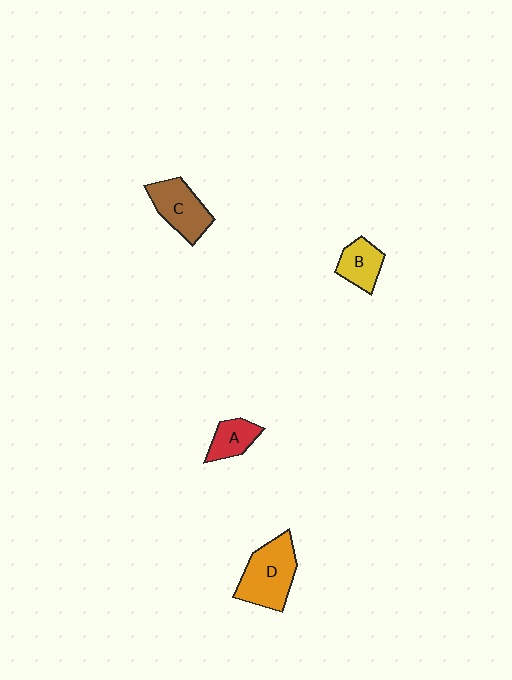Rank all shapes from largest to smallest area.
From largest to smallest: D (orange), C (brown), B (yellow), A (red).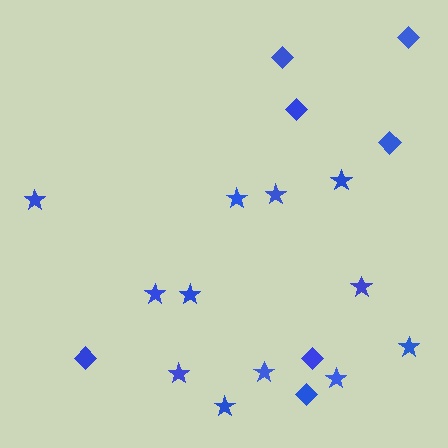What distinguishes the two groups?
There are 2 groups: one group of diamonds (7) and one group of stars (12).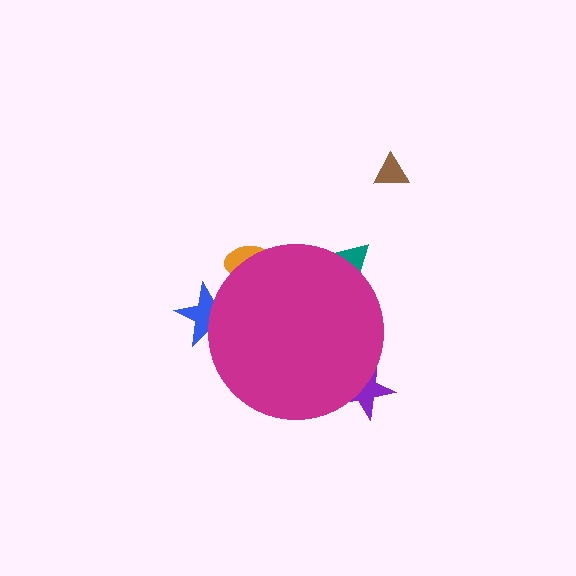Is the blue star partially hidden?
Yes, the blue star is partially hidden behind the magenta circle.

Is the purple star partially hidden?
Yes, the purple star is partially hidden behind the magenta circle.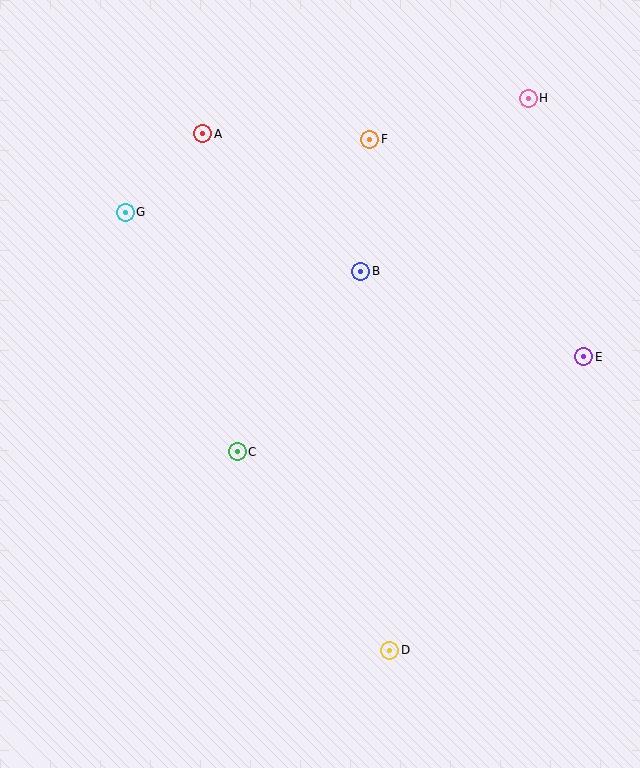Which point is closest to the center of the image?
Point C at (237, 452) is closest to the center.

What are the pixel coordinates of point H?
Point H is at (528, 98).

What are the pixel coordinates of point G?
Point G is at (125, 212).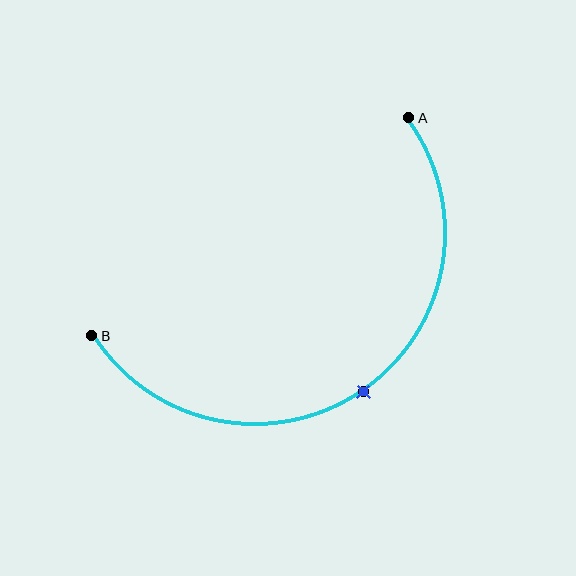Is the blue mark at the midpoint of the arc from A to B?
Yes. The blue mark lies on the arc at equal arc-length from both A and B — it is the arc midpoint.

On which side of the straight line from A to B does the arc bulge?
The arc bulges below and to the right of the straight line connecting A and B.